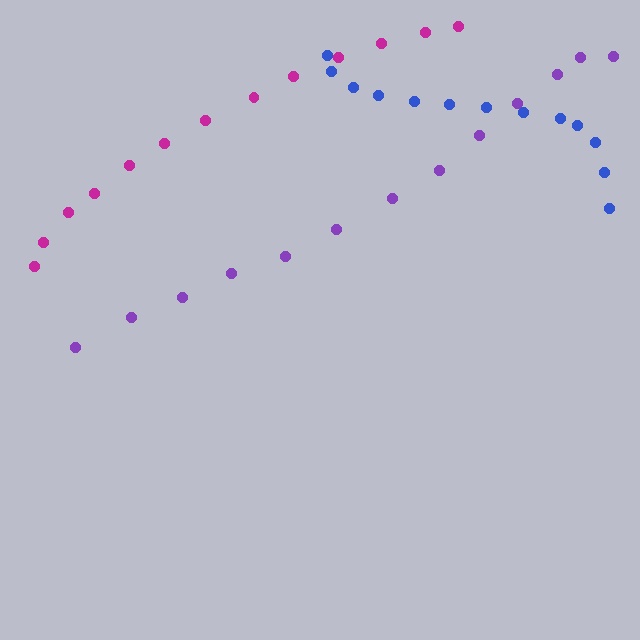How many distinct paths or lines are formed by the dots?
There are 3 distinct paths.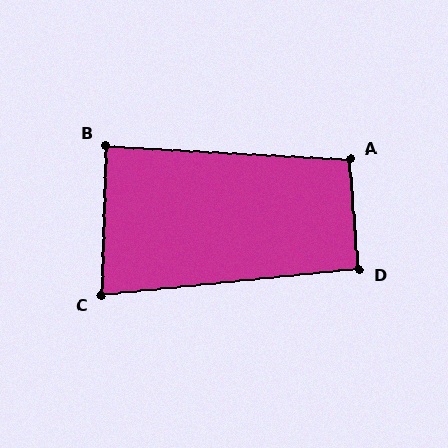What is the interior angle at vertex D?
Approximately 92 degrees (approximately right).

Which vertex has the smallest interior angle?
C, at approximately 83 degrees.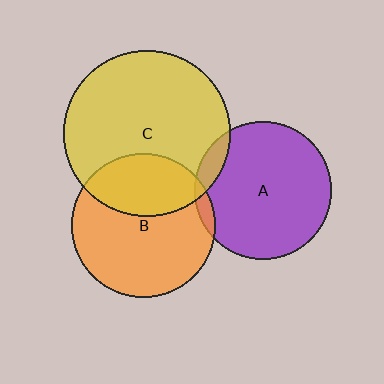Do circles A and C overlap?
Yes.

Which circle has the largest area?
Circle C (yellow).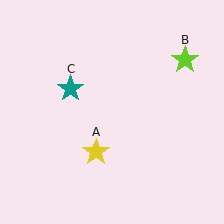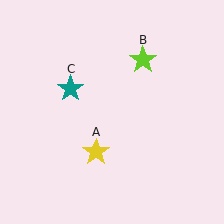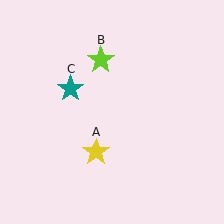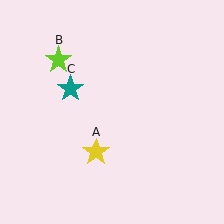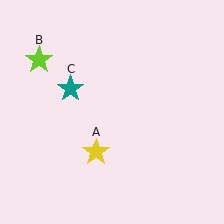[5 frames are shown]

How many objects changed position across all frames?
1 object changed position: lime star (object B).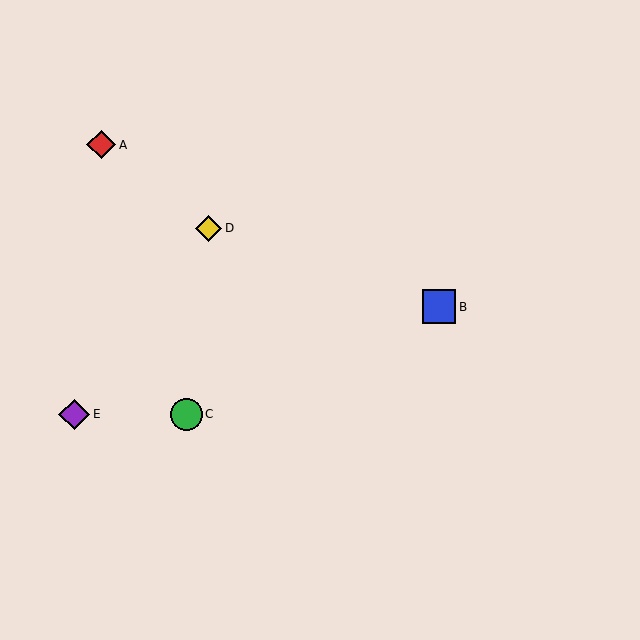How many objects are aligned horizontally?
2 objects (C, E) are aligned horizontally.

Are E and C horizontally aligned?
Yes, both are at y≈414.